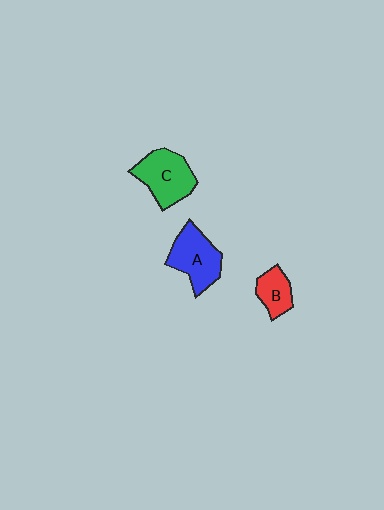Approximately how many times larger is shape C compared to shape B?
Approximately 1.8 times.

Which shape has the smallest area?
Shape B (red).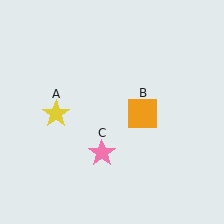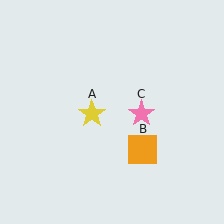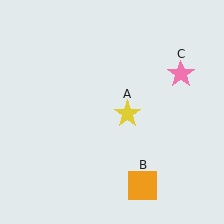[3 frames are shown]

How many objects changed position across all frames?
3 objects changed position: yellow star (object A), orange square (object B), pink star (object C).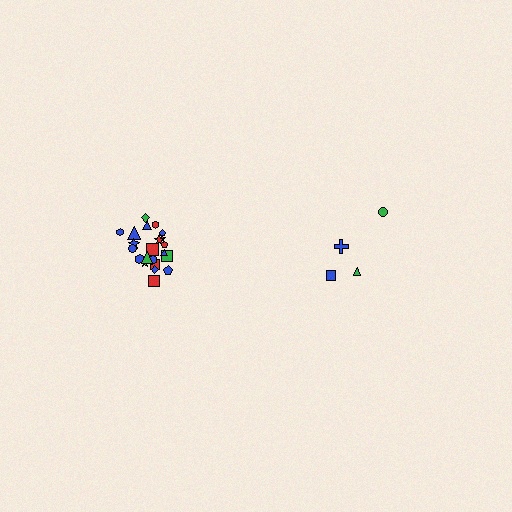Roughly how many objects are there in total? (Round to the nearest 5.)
Roughly 25 objects in total.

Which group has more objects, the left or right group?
The left group.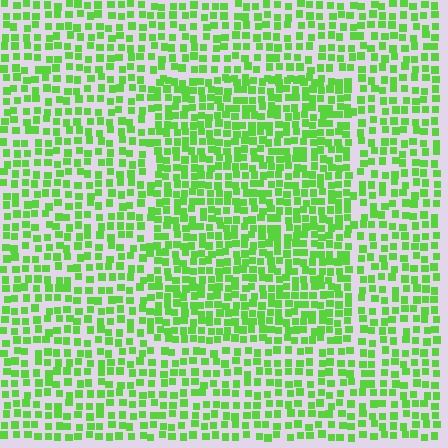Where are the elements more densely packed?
The elements are more densely packed inside the rectangle boundary.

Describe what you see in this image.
The image contains small lime elements arranged at two different densities. A rectangle-shaped region is visible where the elements are more densely packed than the surrounding area.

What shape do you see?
I see a rectangle.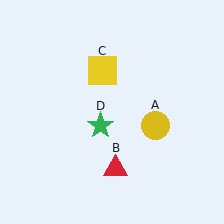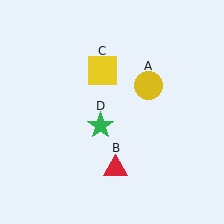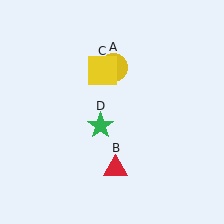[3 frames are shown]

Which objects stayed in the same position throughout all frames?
Red triangle (object B) and yellow square (object C) and green star (object D) remained stationary.